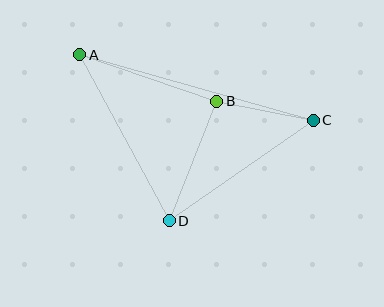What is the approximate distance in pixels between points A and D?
The distance between A and D is approximately 189 pixels.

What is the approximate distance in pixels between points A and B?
The distance between A and B is approximately 145 pixels.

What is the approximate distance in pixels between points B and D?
The distance between B and D is approximately 128 pixels.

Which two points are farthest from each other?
Points A and C are farthest from each other.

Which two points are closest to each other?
Points B and C are closest to each other.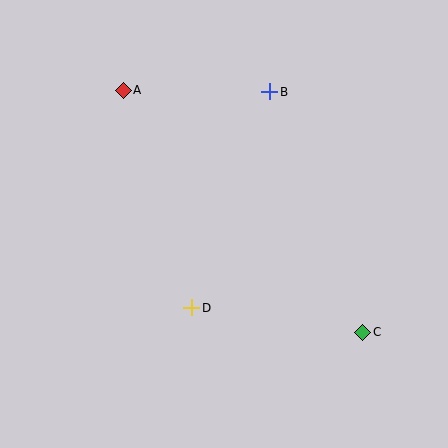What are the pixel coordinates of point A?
Point A is at (123, 90).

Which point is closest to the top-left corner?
Point A is closest to the top-left corner.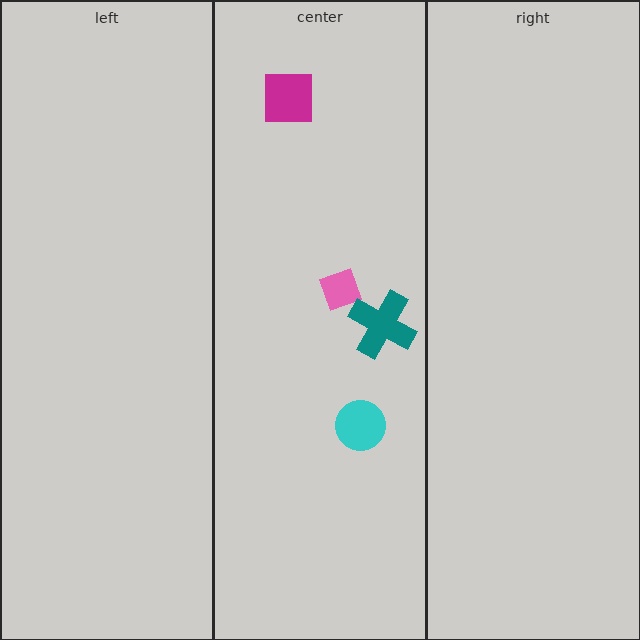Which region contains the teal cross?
The center region.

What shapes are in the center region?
The pink diamond, the magenta square, the cyan circle, the teal cross.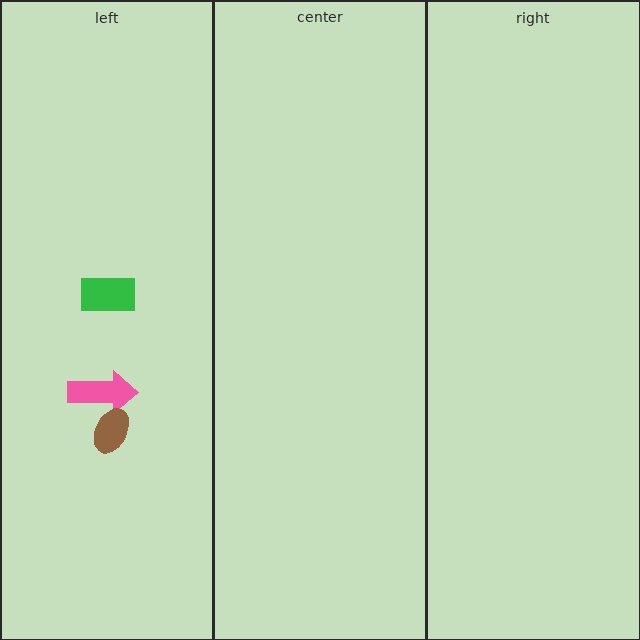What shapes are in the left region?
The pink arrow, the brown ellipse, the green rectangle.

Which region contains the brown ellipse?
The left region.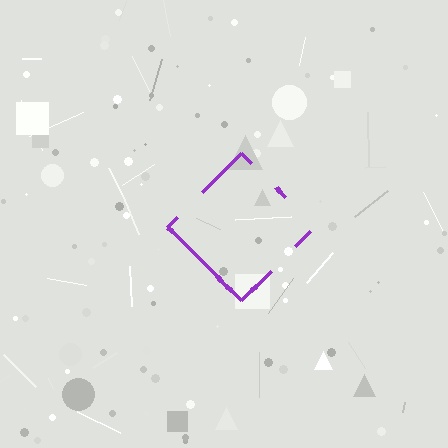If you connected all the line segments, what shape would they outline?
They would outline a diamond.